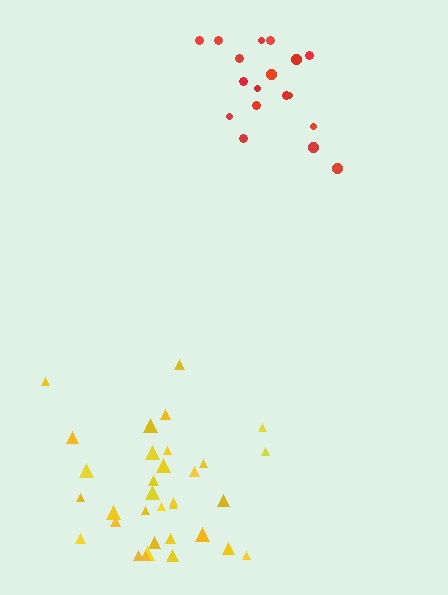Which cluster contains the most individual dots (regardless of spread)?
Yellow (33).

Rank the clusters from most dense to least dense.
red, yellow.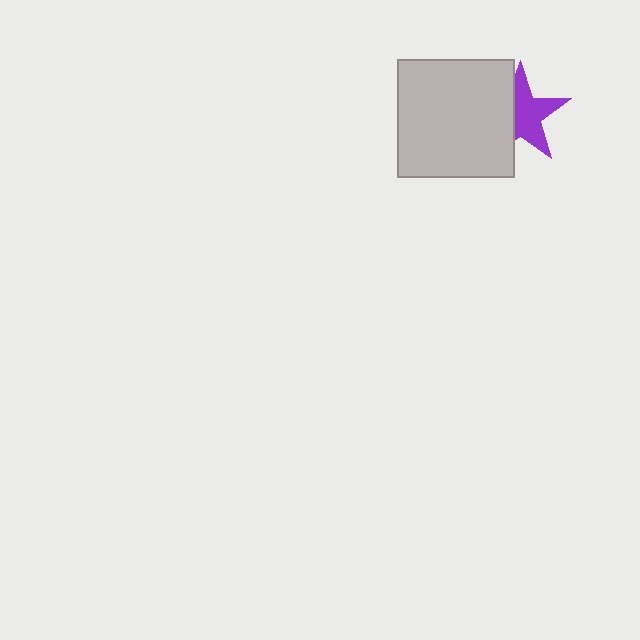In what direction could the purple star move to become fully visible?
The purple star could move right. That would shift it out from behind the light gray square entirely.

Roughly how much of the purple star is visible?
About half of it is visible (roughly 59%).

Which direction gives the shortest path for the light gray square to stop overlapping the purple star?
Moving left gives the shortest separation.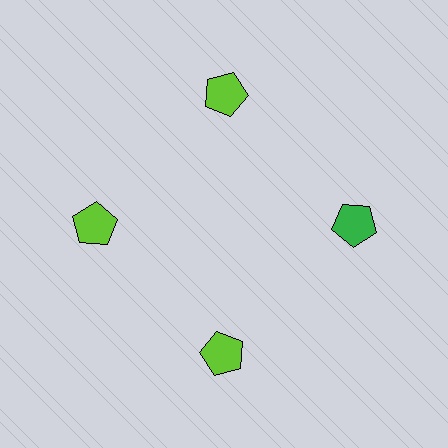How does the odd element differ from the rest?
It has a different color: green instead of lime.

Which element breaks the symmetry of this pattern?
The green pentagon at roughly the 3 o'clock position breaks the symmetry. All other shapes are lime pentagons.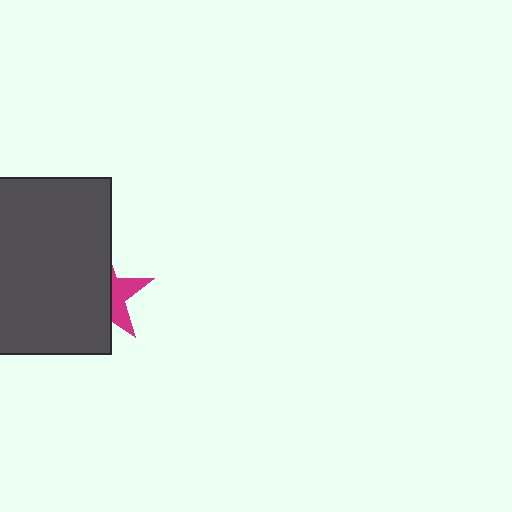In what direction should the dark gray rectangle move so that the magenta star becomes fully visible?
The dark gray rectangle should move left. That is the shortest direction to clear the overlap and leave the magenta star fully visible.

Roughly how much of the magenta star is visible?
A small part of it is visible (roughly 36%).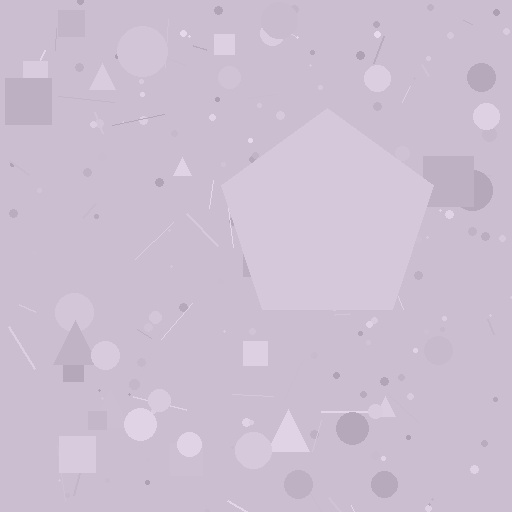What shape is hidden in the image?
A pentagon is hidden in the image.